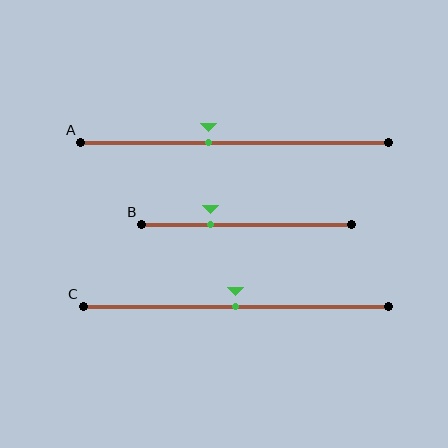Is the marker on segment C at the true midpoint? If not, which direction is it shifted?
Yes, the marker on segment C is at the true midpoint.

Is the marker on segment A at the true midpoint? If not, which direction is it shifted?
No, the marker on segment A is shifted to the left by about 8% of the segment length.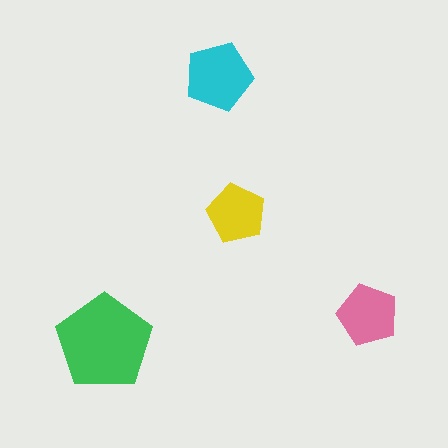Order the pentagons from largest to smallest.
the green one, the cyan one, the pink one, the yellow one.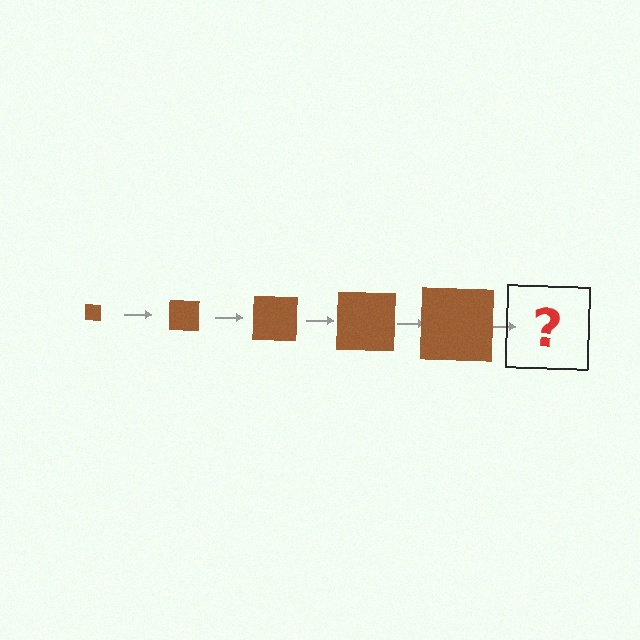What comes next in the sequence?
The next element should be a brown square, larger than the previous one.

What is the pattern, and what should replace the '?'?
The pattern is that the square gets progressively larger each step. The '?' should be a brown square, larger than the previous one.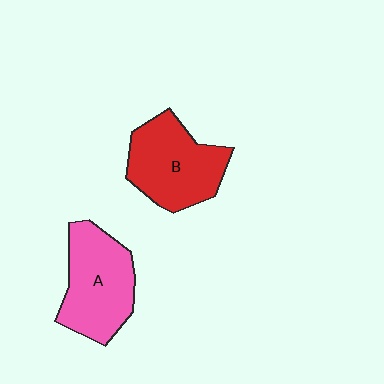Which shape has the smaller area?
Shape B (red).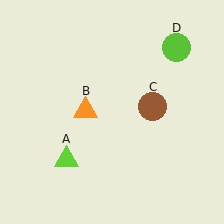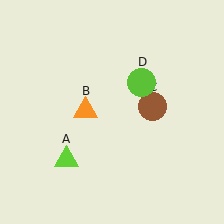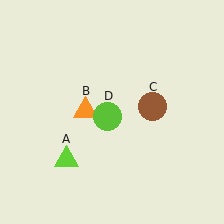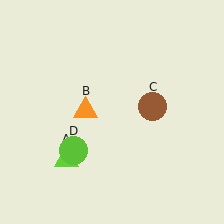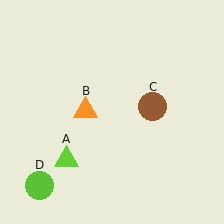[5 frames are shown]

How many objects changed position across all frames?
1 object changed position: lime circle (object D).